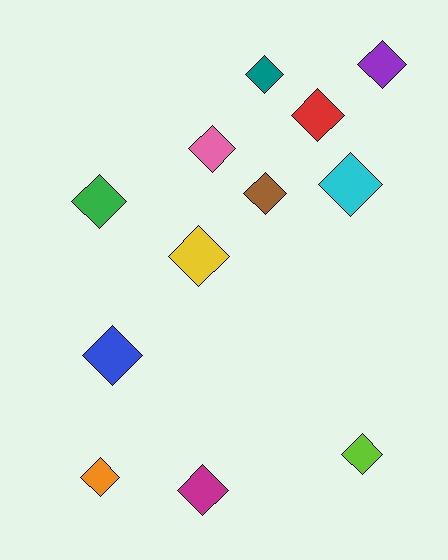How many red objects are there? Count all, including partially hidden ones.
There is 1 red object.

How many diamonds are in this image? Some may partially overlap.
There are 12 diamonds.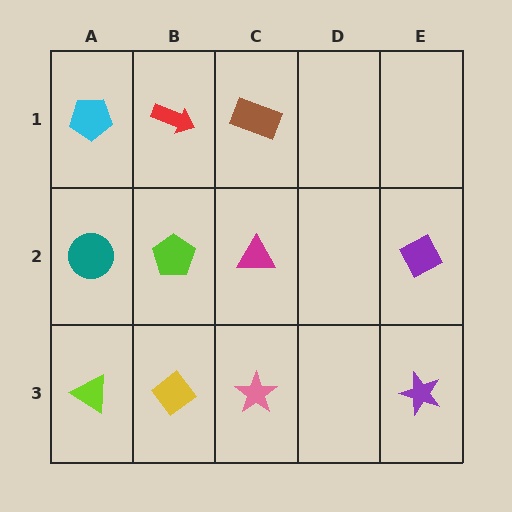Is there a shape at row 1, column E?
No, that cell is empty.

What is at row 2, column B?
A lime pentagon.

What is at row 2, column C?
A magenta triangle.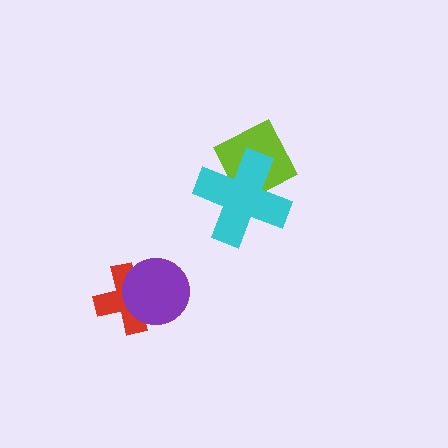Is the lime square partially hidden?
Yes, it is partially covered by another shape.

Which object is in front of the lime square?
The cyan cross is in front of the lime square.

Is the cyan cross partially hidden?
No, no other shape covers it.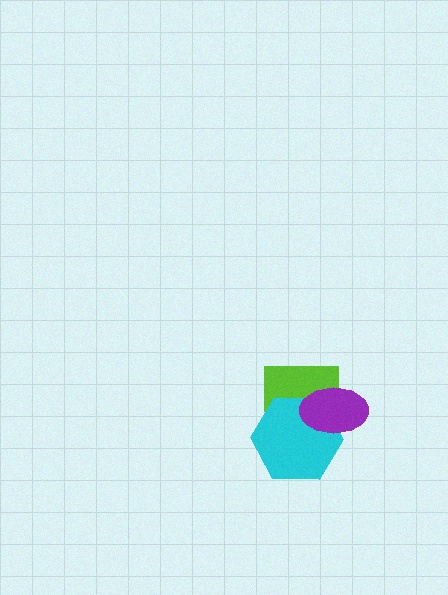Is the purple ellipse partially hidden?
No, no other shape covers it.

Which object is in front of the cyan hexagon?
The purple ellipse is in front of the cyan hexagon.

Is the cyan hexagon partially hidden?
Yes, it is partially covered by another shape.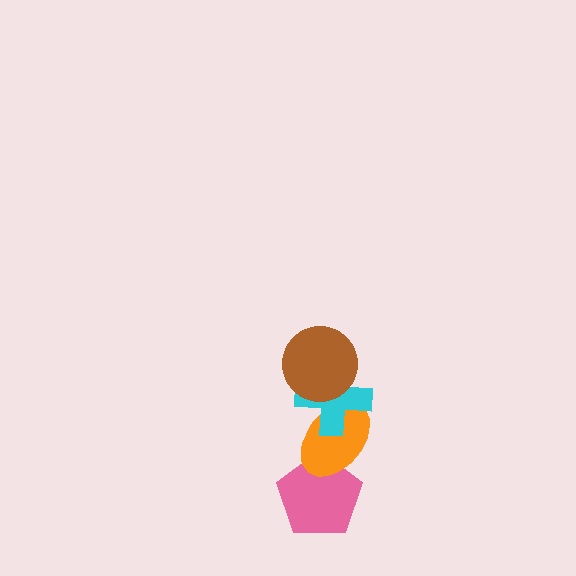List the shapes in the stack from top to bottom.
From top to bottom: the brown circle, the cyan cross, the orange ellipse, the pink pentagon.